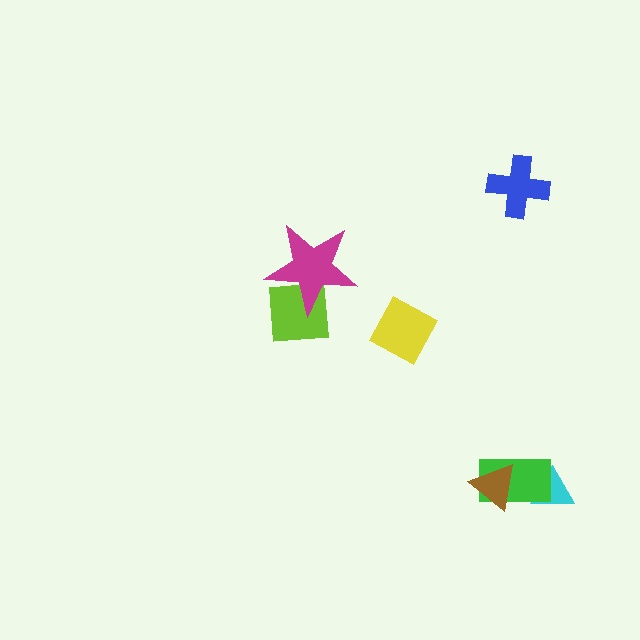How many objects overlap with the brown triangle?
1 object overlaps with the brown triangle.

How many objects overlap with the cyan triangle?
1 object overlaps with the cyan triangle.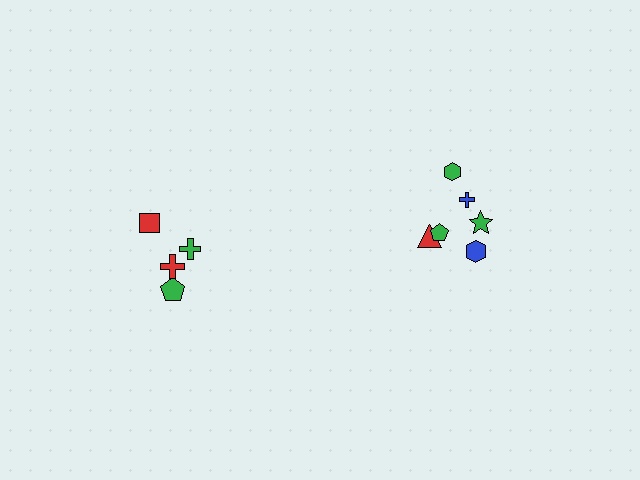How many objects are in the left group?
There are 4 objects.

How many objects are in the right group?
There are 6 objects.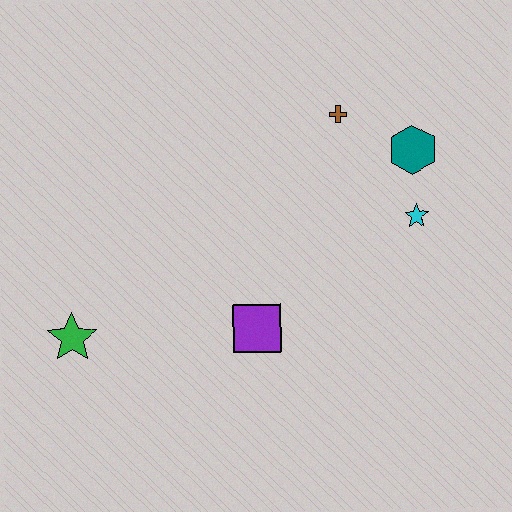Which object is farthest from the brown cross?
The green star is farthest from the brown cross.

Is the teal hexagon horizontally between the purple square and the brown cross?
No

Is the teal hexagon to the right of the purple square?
Yes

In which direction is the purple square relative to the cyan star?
The purple square is to the left of the cyan star.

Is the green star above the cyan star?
No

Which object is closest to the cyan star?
The teal hexagon is closest to the cyan star.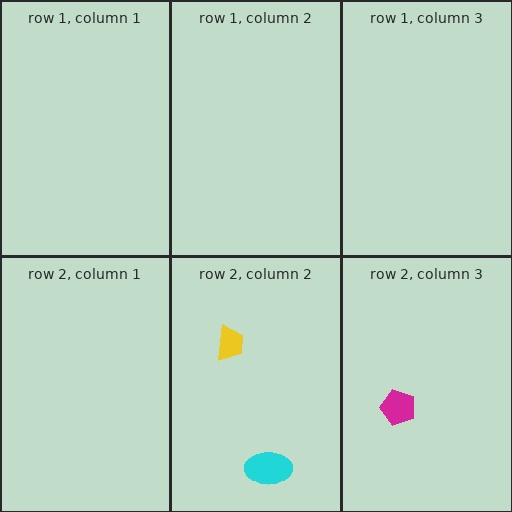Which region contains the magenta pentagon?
The row 2, column 3 region.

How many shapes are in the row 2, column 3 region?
1.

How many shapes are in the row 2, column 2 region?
2.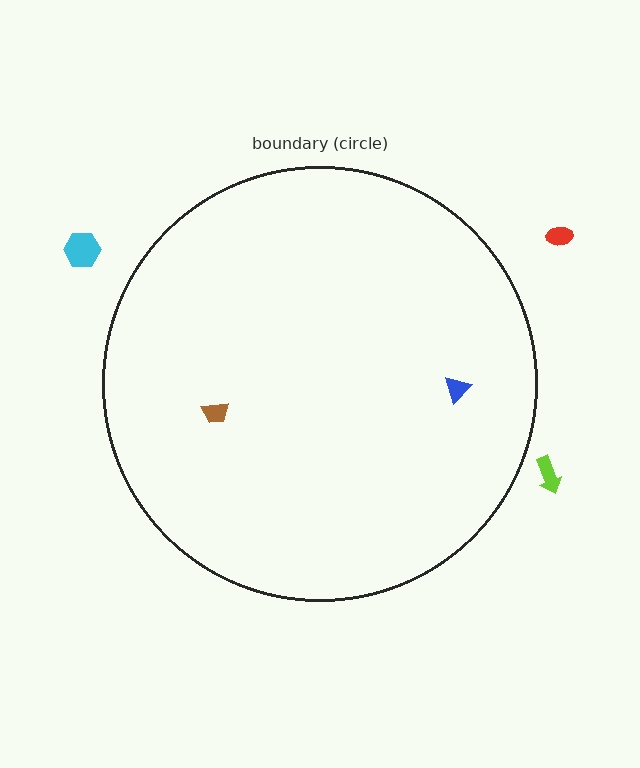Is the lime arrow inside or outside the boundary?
Outside.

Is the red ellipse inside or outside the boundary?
Outside.